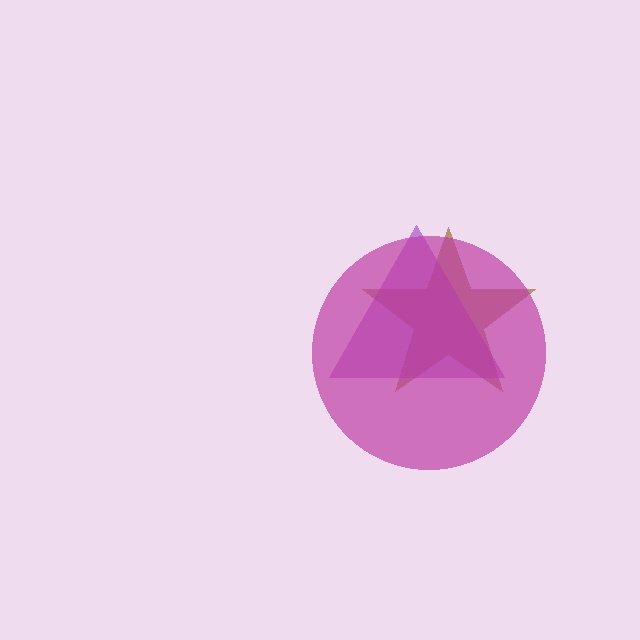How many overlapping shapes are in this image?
There are 3 overlapping shapes in the image.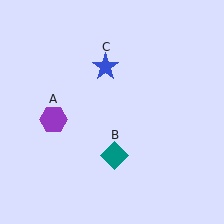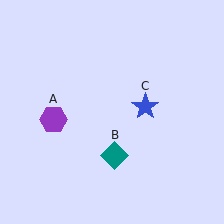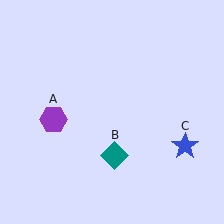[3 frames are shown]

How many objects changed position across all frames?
1 object changed position: blue star (object C).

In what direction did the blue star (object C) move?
The blue star (object C) moved down and to the right.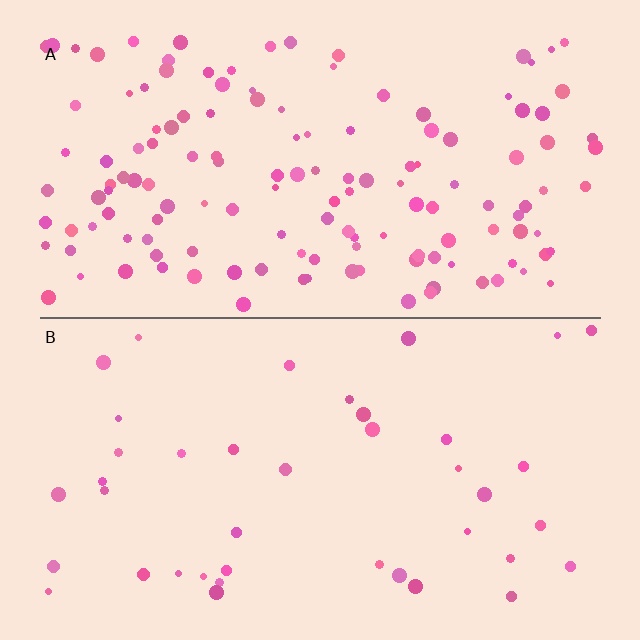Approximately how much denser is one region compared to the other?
Approximately 3.4× — region A over region B.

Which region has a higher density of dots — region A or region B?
A (the top).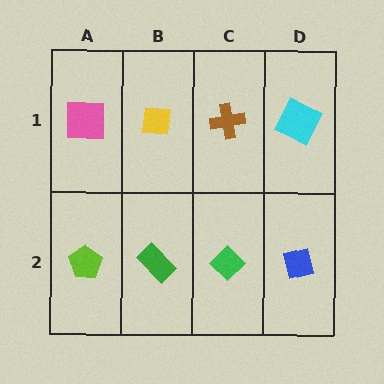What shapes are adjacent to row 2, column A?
A pink square (row 1, column A), a green rectangle (row 2, column B).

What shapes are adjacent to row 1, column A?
A lime pentagon (row 2, column A), a yellow square (row 1, column B).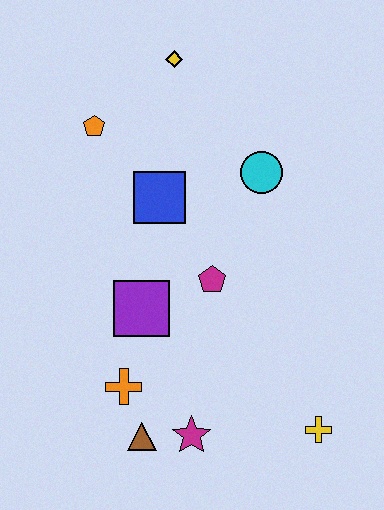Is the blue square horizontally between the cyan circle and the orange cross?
Yes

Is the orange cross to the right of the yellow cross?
No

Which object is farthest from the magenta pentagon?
The yellow diamond is farthest from the magenta pentagon.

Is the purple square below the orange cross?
No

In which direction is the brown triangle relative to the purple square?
The brown triangle is below the purple square.